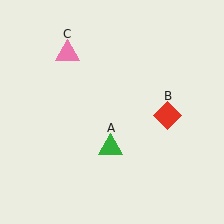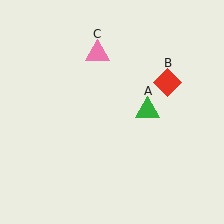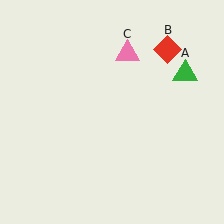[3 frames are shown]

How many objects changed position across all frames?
3 objects changed position: green triangle (object A), red diamond (object B), pink triangle (object C).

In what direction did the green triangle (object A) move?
The green triangle (object A) moved up and to the right.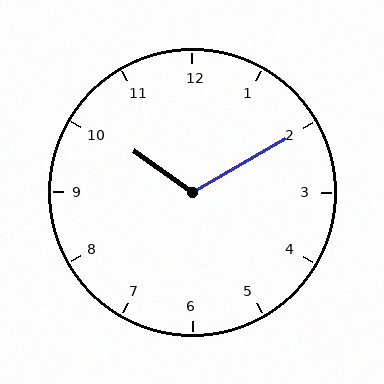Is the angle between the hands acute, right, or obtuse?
It is obtuse.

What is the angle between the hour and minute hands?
Approximately 115 degrees.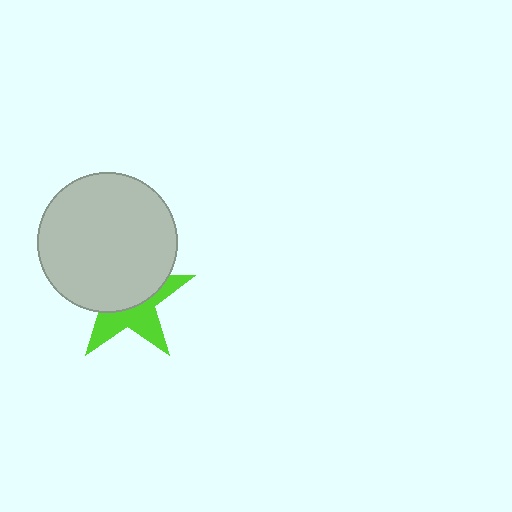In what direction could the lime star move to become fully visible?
The lime star could move down. That would shift it out from behind the light gray circle entirely.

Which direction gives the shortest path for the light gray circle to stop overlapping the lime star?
Moving up gives the shortest separation.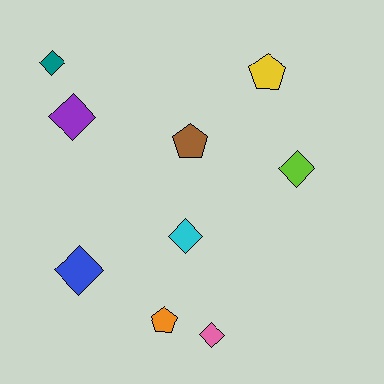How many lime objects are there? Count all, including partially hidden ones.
There is 1 lime object.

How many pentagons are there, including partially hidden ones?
There are 3 pentagons.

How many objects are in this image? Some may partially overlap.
There are 9 objects.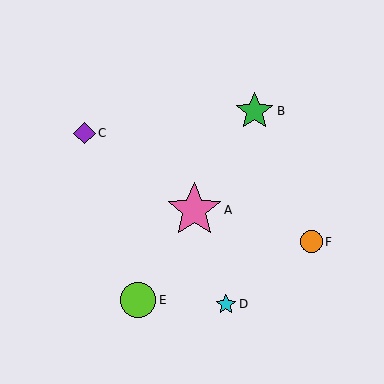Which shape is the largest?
The pink star (labeled A) is the largest.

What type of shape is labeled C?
Shape C is a purple diamond.